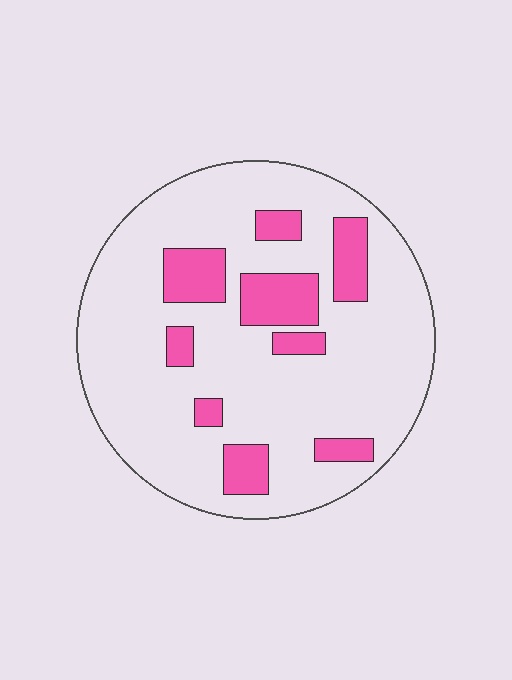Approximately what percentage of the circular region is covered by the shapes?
Approximately 20%.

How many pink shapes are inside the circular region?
9.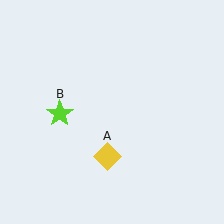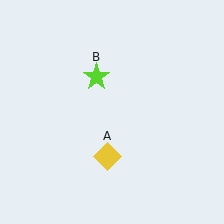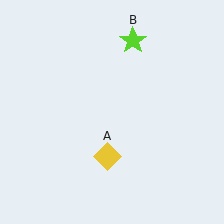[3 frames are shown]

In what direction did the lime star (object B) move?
The lime star (object B) moved up and to the right.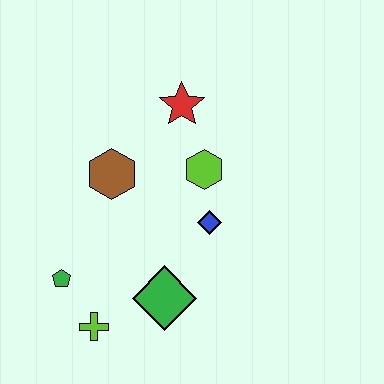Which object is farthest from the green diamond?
The red star is farthest from the green diamond.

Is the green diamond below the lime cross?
No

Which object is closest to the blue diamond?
The lime hexagon is closest to the blue diamond.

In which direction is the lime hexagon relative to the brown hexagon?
The lime hexagon is to the right of the brown hexagon.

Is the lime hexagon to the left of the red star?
No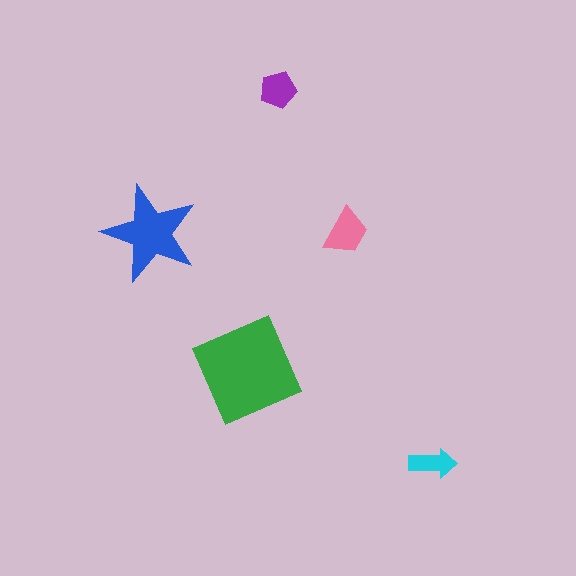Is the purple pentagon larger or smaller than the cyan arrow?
Larger.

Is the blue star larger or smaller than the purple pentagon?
Larger.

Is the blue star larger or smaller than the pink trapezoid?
Larger.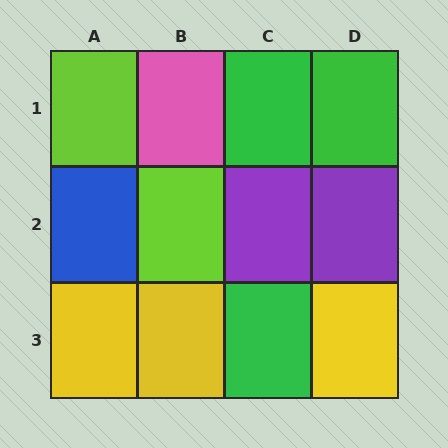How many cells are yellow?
3 cells are yellow.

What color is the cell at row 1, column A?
Lime.